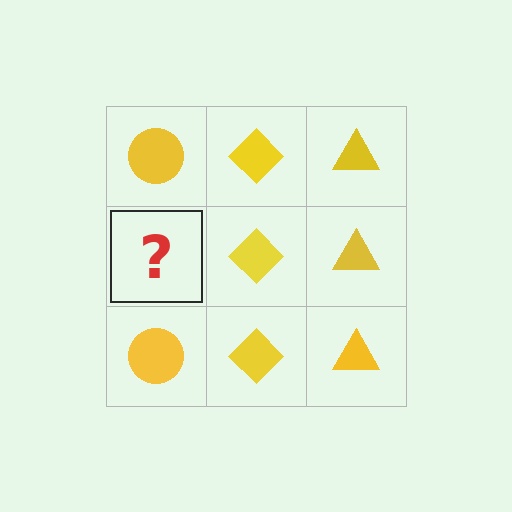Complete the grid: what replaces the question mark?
The question mark should be replaced with a yellow circle.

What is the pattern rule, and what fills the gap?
The rule is that each column has a consistent shape. The gap should be filled with a yellow circle.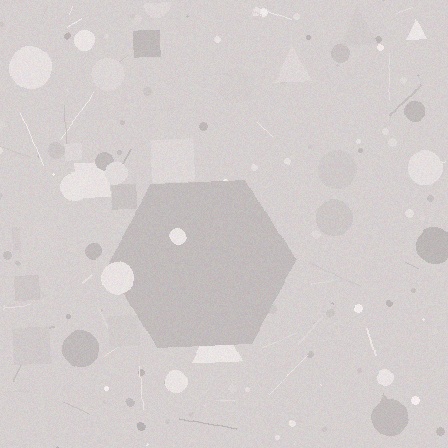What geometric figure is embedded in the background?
A hexagon is embedded in the background.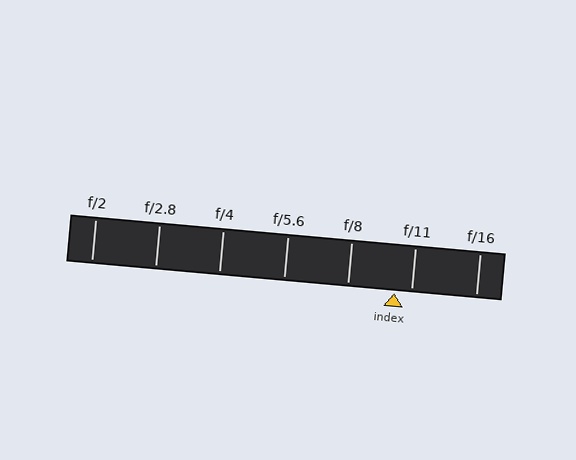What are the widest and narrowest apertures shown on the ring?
The widest aperture shown is f/2 and the narrowest is f/16.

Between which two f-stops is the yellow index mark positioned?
The index mark is between f/8 and f/11.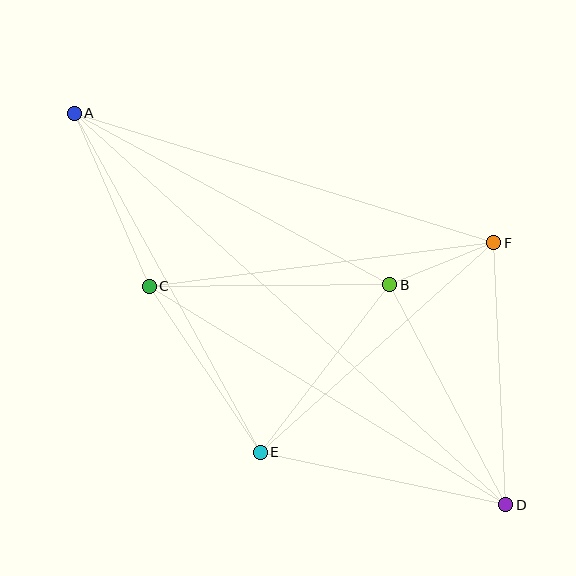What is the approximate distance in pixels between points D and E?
The distance between D and E is approximately 251 pixels.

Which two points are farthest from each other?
Points A and D are farthest from each other.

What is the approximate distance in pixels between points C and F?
The distance between C and F is approximately 347 pixels.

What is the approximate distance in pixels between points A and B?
The distance between A and B is approximately 359 pixels.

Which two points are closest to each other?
Points B and F are closest to each other.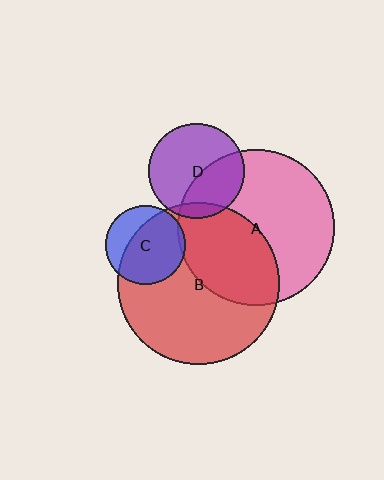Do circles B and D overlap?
Yes.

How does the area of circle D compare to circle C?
Approximately 1.4 times.